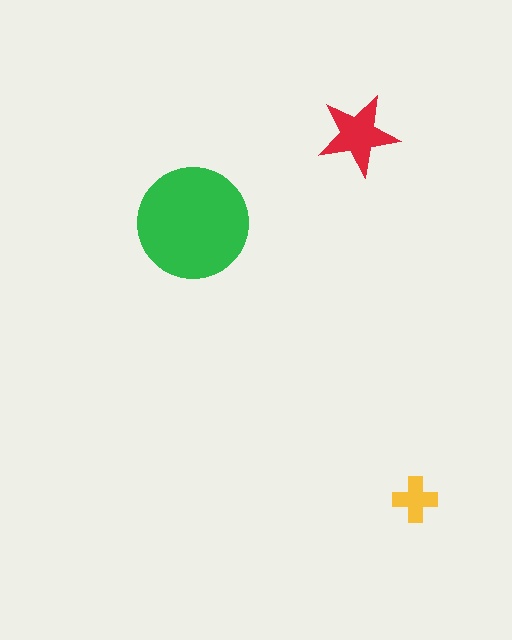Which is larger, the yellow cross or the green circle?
The green circle.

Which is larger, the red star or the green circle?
The green circle.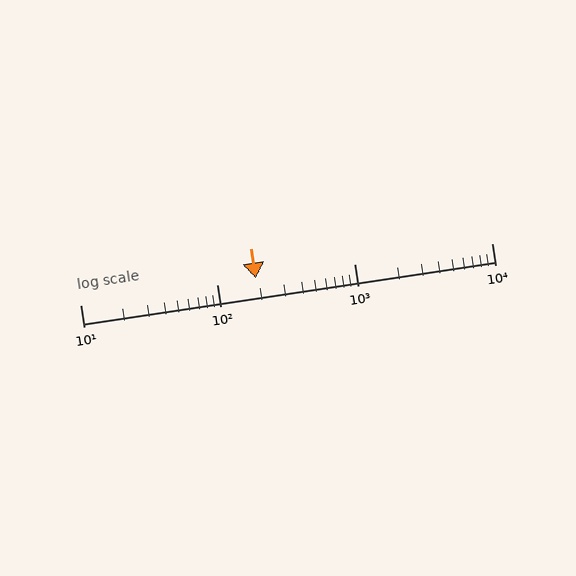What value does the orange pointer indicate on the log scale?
The pointer indicates approximately 190.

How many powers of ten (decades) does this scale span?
The scale spans 3 decades, from 10 to 10000.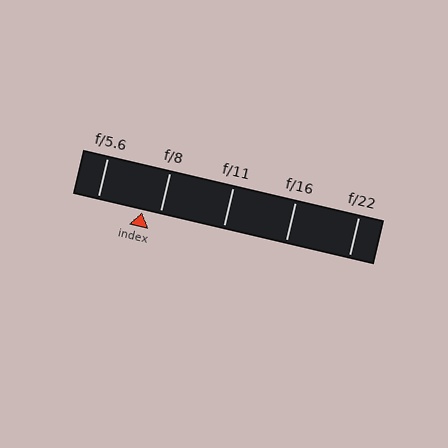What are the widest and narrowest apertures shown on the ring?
The widest aperture shown is f/5.6 and the narrowest is f/22.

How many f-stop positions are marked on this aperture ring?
There are 5 f-stop positions marked.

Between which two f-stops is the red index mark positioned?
The index mark is between f/5.6 and f/8.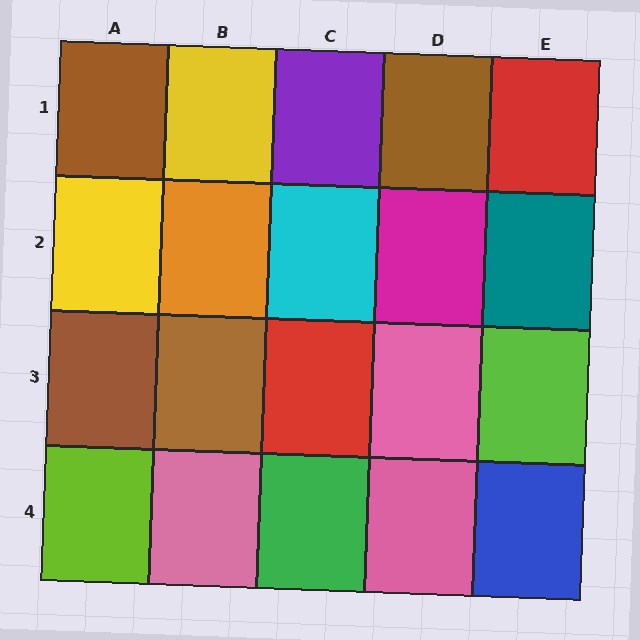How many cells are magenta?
1 cell is magenta.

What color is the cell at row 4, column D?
Pink.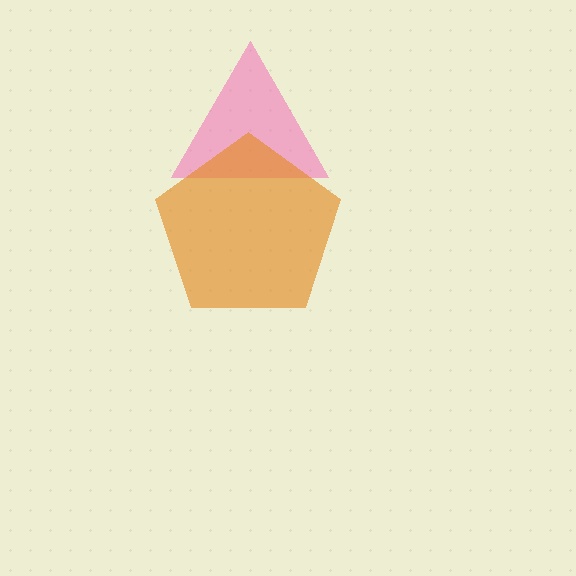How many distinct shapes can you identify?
There are 2 distinct shapes: a pink triangle, an orange pentagon.